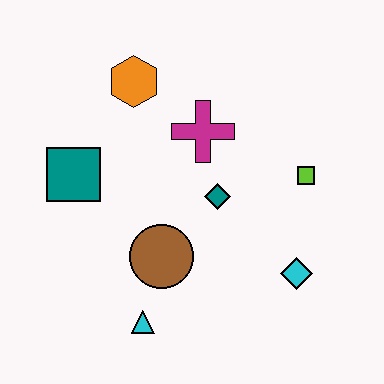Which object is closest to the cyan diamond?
The lime square is closest to the cyan diamond.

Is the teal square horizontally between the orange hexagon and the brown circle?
No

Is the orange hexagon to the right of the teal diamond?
No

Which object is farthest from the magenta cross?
The cyan triangle is farthest from the magenta cross.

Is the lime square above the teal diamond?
Yes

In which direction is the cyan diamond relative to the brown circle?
The cyan diamond is to the right of the brown circle.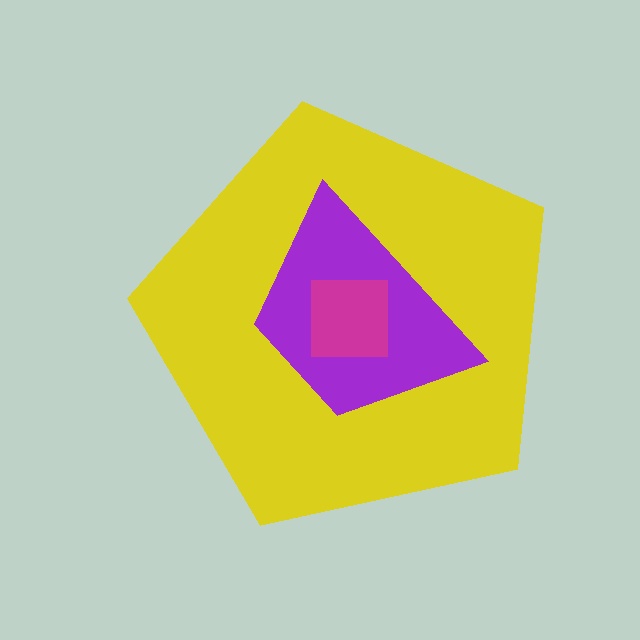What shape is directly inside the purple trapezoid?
The magenta square.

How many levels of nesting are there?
3.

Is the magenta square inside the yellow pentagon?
Yes.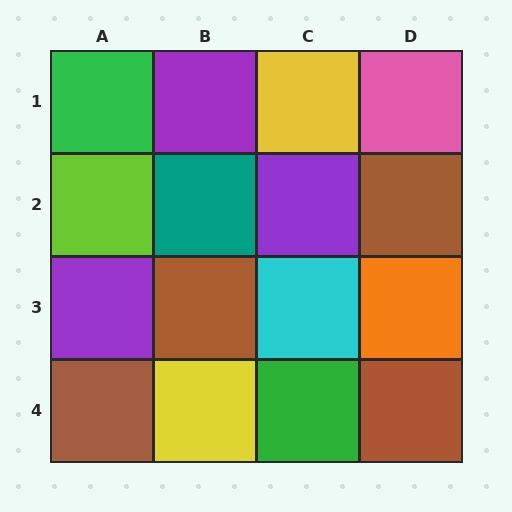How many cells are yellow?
2 cells are yellow.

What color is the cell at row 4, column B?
Yellow.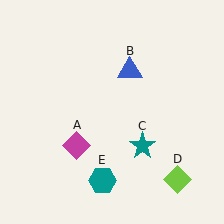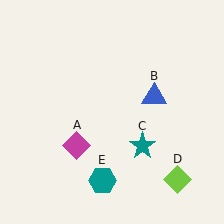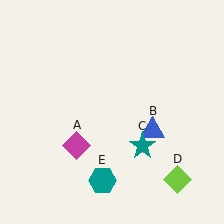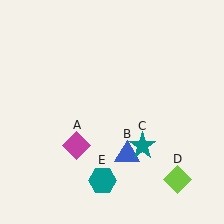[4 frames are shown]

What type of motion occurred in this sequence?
The blue triangle (object B) rotated clockwise around the center of the scene.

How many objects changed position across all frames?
1 object changed position: blue triangle (object B).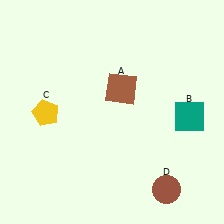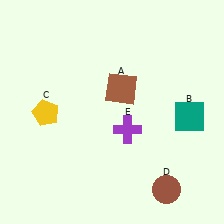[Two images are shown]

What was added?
A purple cross (E) was added in Image 2.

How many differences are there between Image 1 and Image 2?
There is 1 difference between the two images.